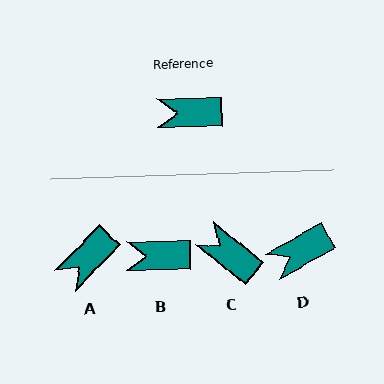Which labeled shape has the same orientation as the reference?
B.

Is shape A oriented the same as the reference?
No, it is off by about 45 degrees.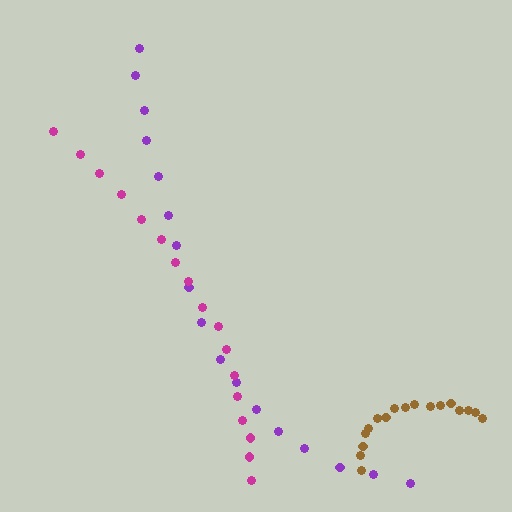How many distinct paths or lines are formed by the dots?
There are 3 distinct paths.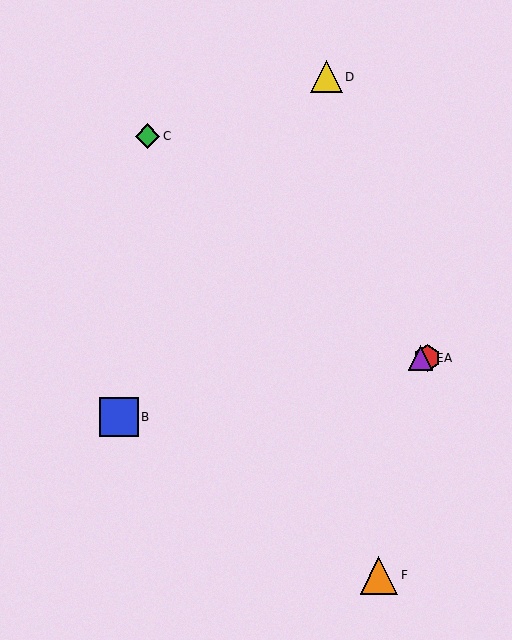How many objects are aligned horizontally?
2 objects (A, E) are aligned horizontally.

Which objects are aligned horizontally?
Objects A, E are aligned horizontally.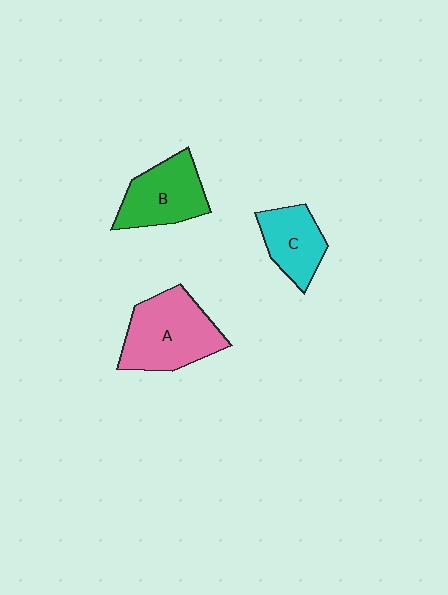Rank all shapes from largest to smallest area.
From largest to smallest: A (pink), B (green), C (cyan).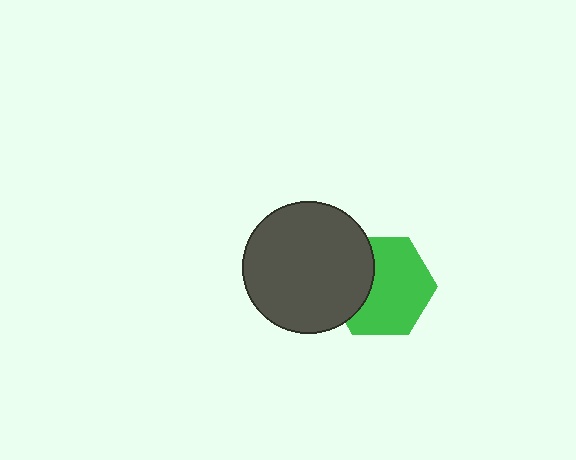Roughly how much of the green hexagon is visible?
Most of it is visible (roughly 67%).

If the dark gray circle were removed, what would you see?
You would see the complete green hexagon.